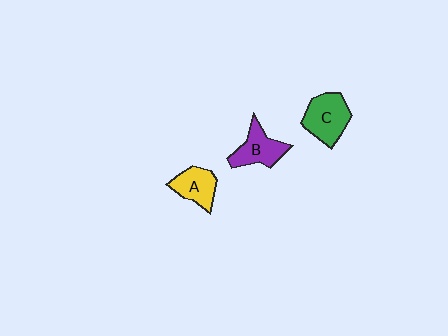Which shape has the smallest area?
Shape A (yellow).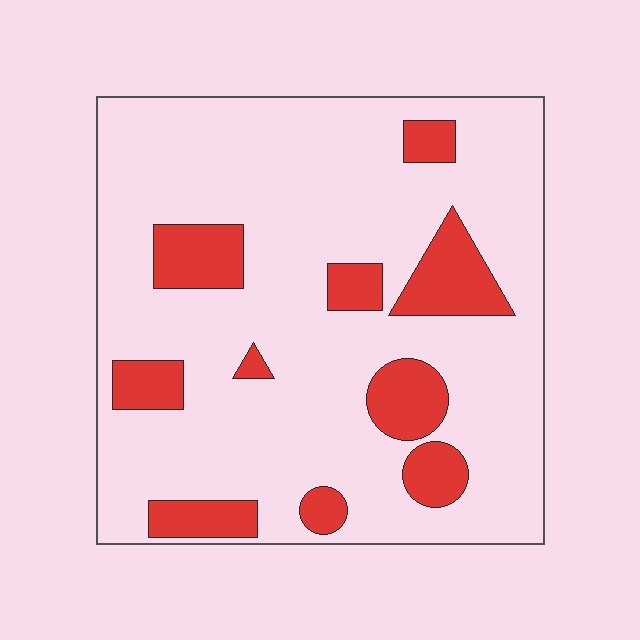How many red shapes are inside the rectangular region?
10.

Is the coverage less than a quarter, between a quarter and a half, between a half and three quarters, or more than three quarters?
Less than a quarter.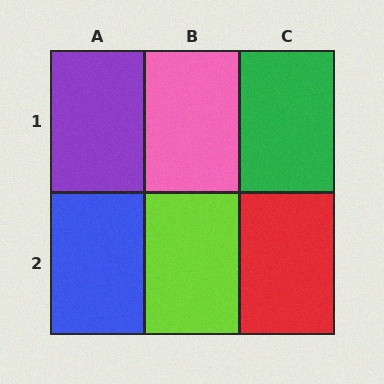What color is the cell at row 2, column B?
Lime.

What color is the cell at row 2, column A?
Blue.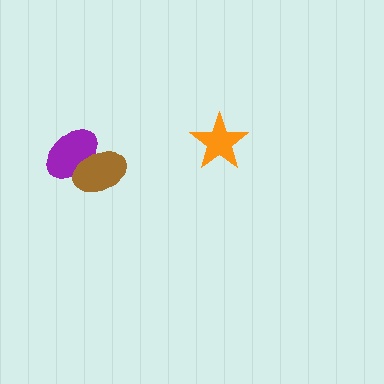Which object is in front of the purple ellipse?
The brown ellipse is in front of the purple ellipse.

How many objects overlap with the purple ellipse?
1 object overlaps with the purple ellipse.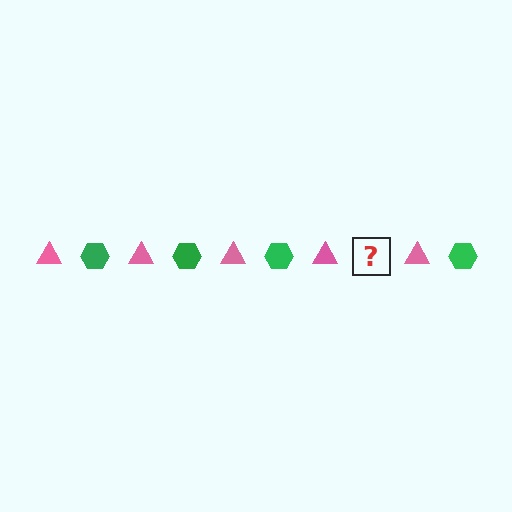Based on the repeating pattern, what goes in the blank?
The blank should be a green hexagon.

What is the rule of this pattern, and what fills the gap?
The rule is that the pattern alternates between pink triangle and green hexagon. The gap should be filled with a green hexagon.